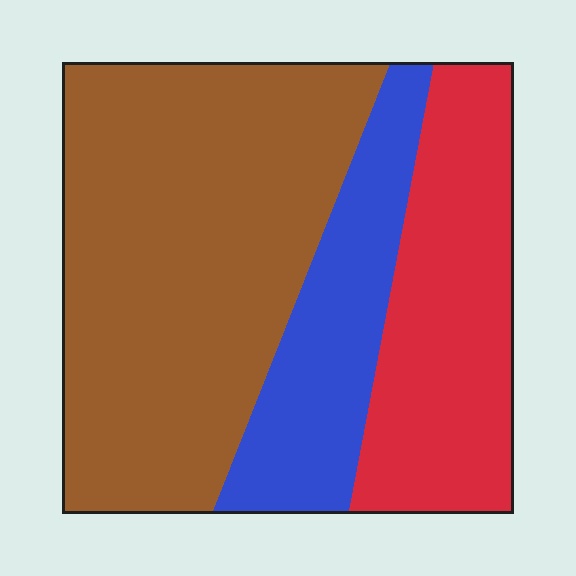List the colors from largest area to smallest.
From largest to smallest: brown, red, blue.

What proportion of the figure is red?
Red covers roughly 25% of the figure.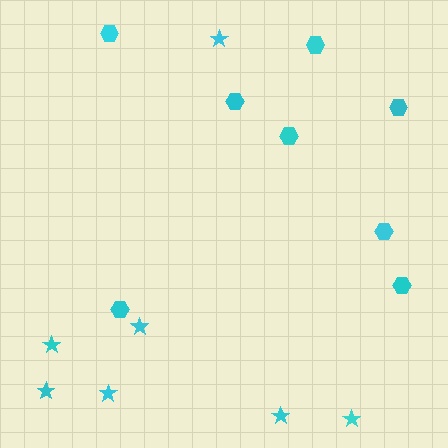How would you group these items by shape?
There are 2 groups: one group of stars (7) and one group of hexagons (8).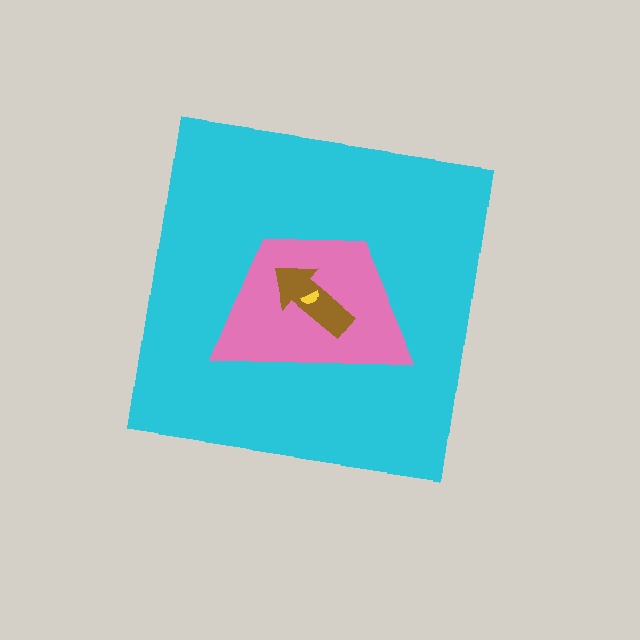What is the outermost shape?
The cyan square.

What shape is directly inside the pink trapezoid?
The brown arrow.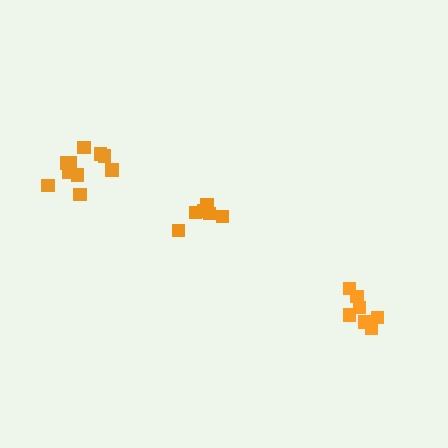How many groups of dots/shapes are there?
There are 3 groups.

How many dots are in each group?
Group 1: 6 dots, Group 2: 10 dots, Group 3: 7 dots (23 total).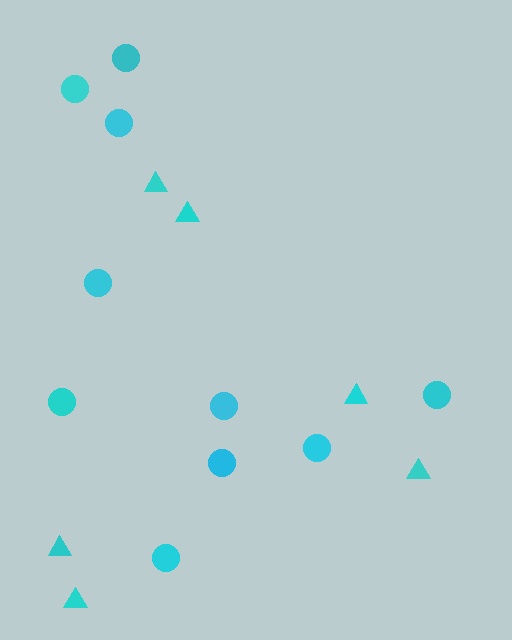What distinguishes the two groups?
There are 2 groups: one group of circles (10) and one group of triangles (6).